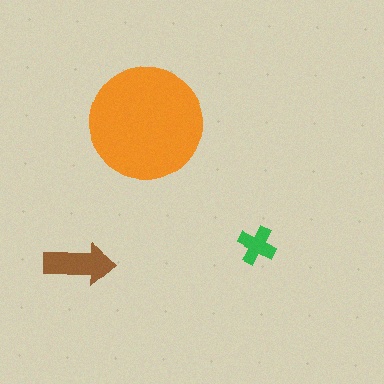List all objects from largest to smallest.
The orange circle, the brown arrow, the green cross.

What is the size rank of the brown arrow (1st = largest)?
2nd.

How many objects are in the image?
There are 3 objects in the image.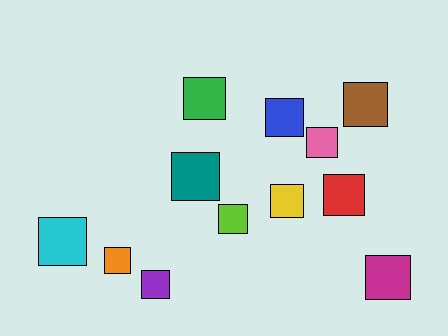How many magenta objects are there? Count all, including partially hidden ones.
There is 1 magenta object.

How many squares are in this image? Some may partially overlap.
There are 12 squares.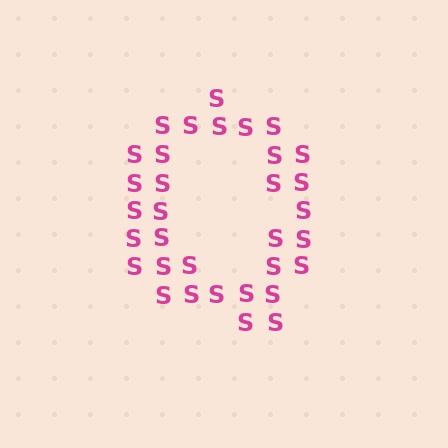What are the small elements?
The small elements are letter S's.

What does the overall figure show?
The overall figure shows the letter Q.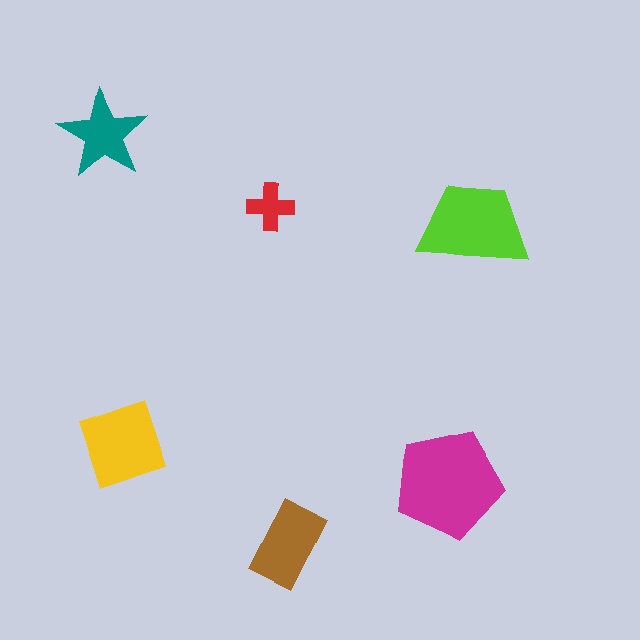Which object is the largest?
The magenta pentagon.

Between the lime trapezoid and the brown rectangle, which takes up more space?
The lime trapezoid.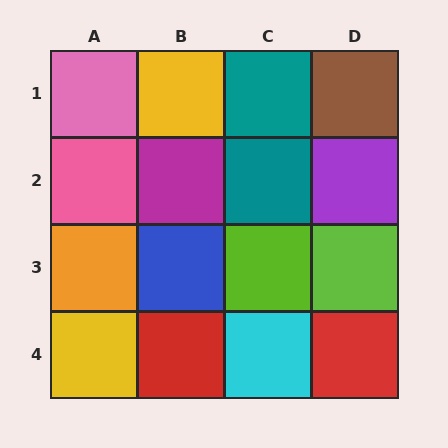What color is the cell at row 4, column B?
Red.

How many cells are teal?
2 cells are teal.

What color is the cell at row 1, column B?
Yellow.